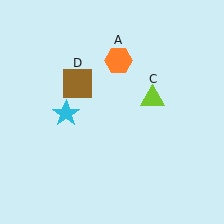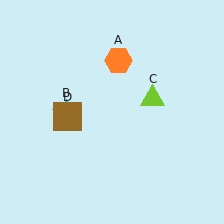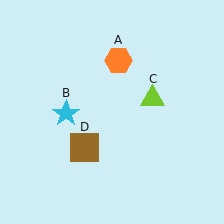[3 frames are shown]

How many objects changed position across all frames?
1 object changed position: brown square (object D).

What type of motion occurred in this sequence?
The brown square (object D) rotated counterclockwise around the center of the scene.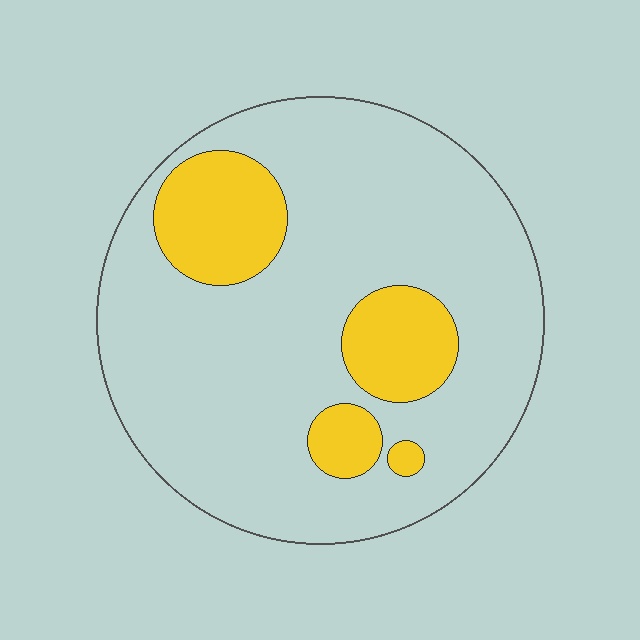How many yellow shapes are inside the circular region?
4.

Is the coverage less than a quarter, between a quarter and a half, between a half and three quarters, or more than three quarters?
Less than a quarter.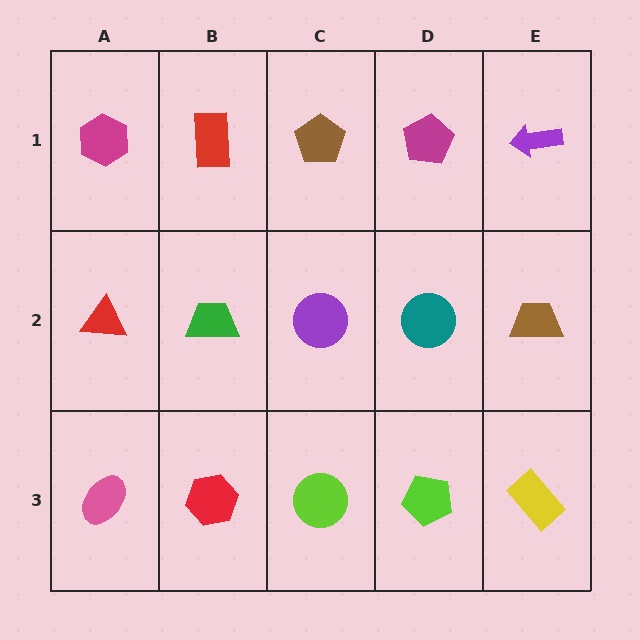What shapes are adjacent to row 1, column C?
A purple circle (row 2, column C), a red rectangle (row 1, column B), a magenta pentagon (row 1, column D).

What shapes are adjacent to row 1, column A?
A red triangle (row 2, column A), a red rectangle (row 1, column B).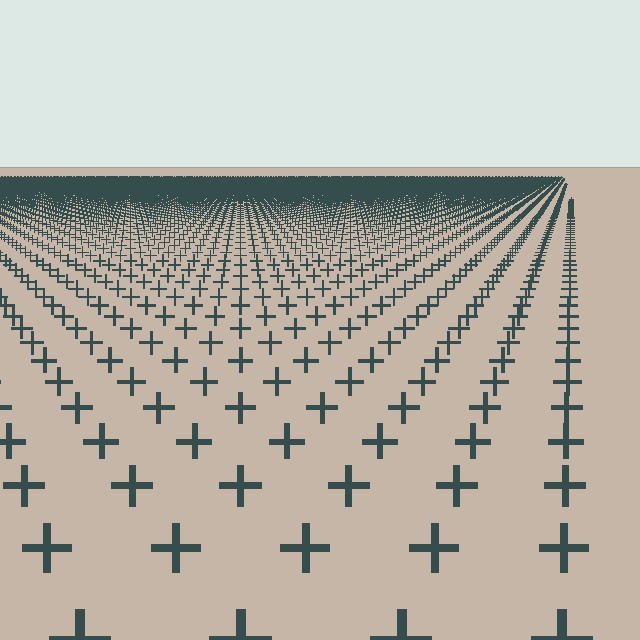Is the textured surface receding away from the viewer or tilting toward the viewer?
The surface is receding away from the viewer. Texture elements get smaller and denser toward the top.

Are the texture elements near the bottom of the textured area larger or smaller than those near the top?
Larger. Near the bottom, elements are closer to the viewer and appear at a bigger on-screen size.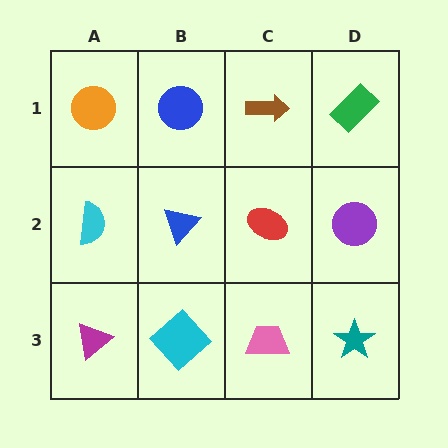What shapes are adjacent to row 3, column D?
A purple circle (row 2, column D), a pink trapezoid (row 3, column C).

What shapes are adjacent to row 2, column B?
A blue circle (row 1, column B), a cyan diamond (row 3, column B), a cyan semicircle (row 2, column A), a red ellipse (row 2, column C).